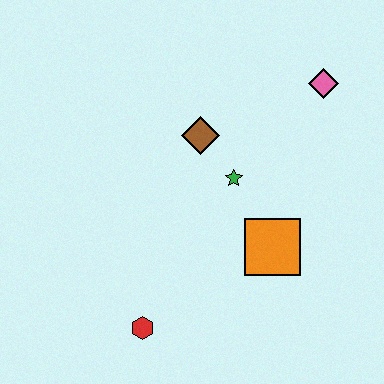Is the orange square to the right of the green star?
Yes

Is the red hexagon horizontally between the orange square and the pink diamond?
No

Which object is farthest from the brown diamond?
The red hexagon is farthest from the brown diamond.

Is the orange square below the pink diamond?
Yes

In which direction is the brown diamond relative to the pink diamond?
The brown diamond is to the left of the pink diamond.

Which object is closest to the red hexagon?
The orange square is closest to the red hexagon.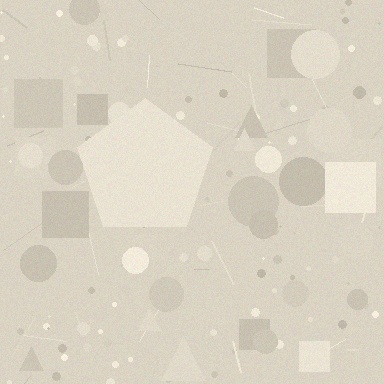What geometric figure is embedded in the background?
A pentagon is embedded in the background.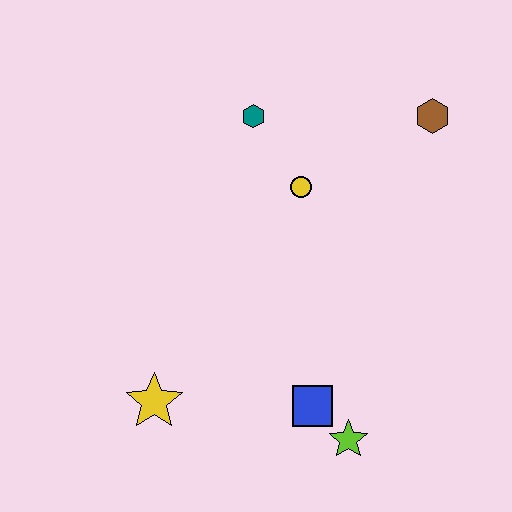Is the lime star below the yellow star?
Yes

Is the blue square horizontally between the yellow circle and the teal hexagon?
No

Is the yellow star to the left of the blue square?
Yes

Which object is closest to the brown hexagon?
The yellow circle is closest to the brown hexagon.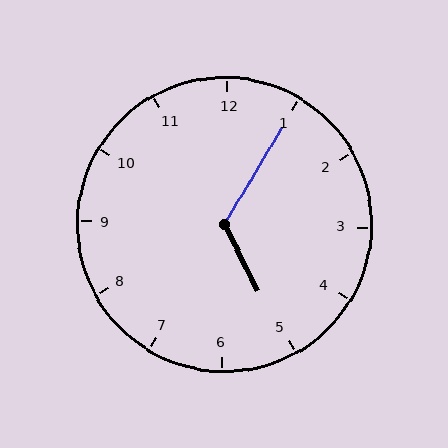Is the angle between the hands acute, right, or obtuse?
It is obtuse.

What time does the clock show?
5:05.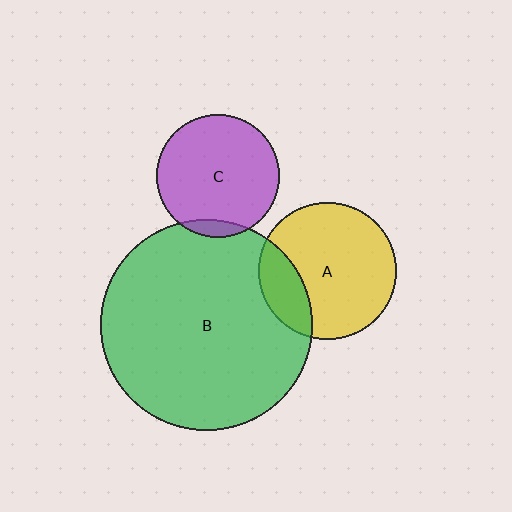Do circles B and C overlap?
Yes.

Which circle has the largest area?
Circle B (green).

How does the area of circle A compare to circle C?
Approximately 1.2 times.